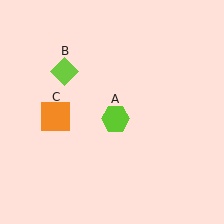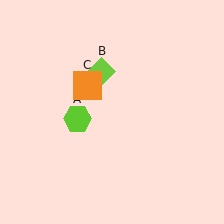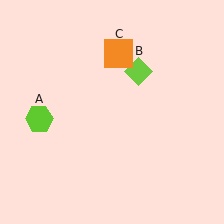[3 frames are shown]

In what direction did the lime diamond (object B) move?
The lime diamond (object B) moved right.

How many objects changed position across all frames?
3 objects changed position: lime hexagon (object A), lime diamond (object B), orange square (object C).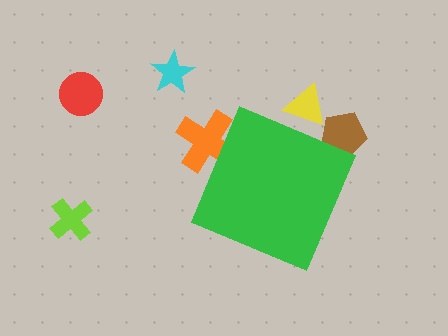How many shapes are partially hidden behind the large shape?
3 shapes are partially hidden.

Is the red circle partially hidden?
No, the red circle is fully visible.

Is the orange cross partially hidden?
Yes, the orange cross is partially hidden behind the green diamond.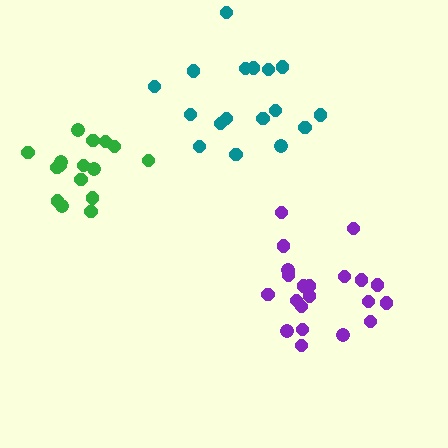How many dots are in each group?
Group 1: 21 dots, Group 2: 16 dots, Group 3: 17 dots (54 total).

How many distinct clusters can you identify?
There are 3 distinct clusters.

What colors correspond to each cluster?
The clusters are colored: purple, green, teal.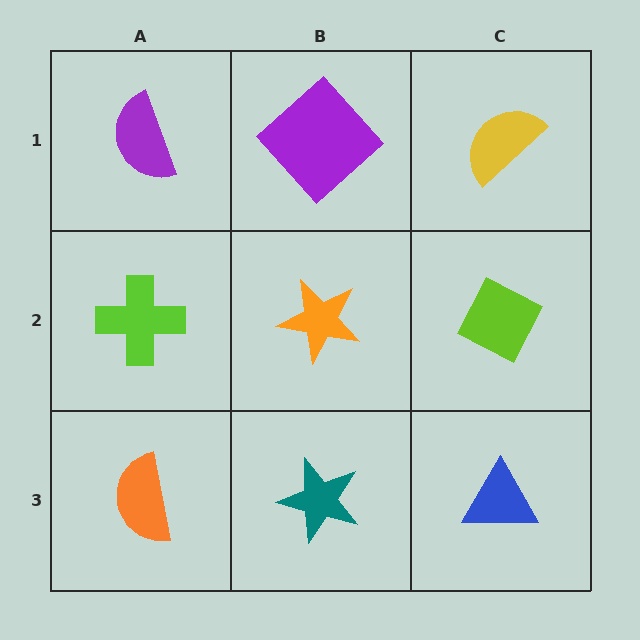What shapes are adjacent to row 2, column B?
A purple diamond (row 1, column B), a teal star (row 3, column B), a lime cross (row 2, column A), a lime diamond (row 2, column C).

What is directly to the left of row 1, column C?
A purple diamond.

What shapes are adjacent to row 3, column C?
A lime diamond (row 2, column C), a teal star (row 3, column B).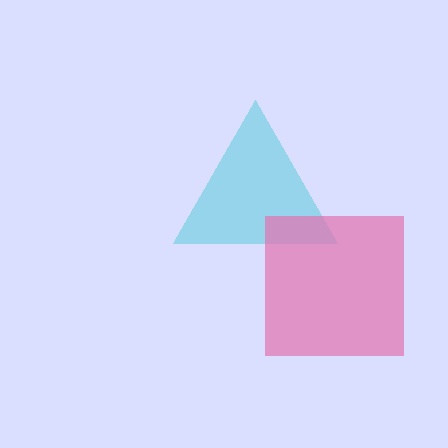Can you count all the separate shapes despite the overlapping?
Yes, there are 2 separate shapes.